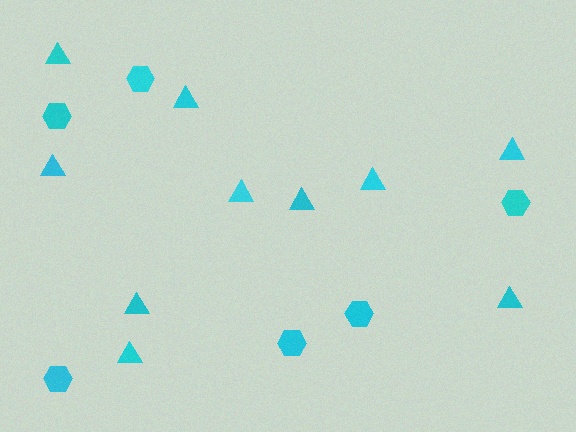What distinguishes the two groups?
There are 2 groups: one group of triangles (10) and one group of hexagons (6).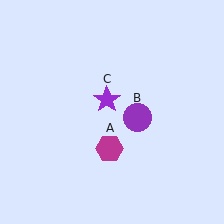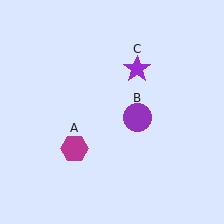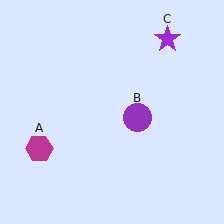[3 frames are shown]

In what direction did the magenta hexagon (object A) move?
The magenta hexagon (object A) moved left.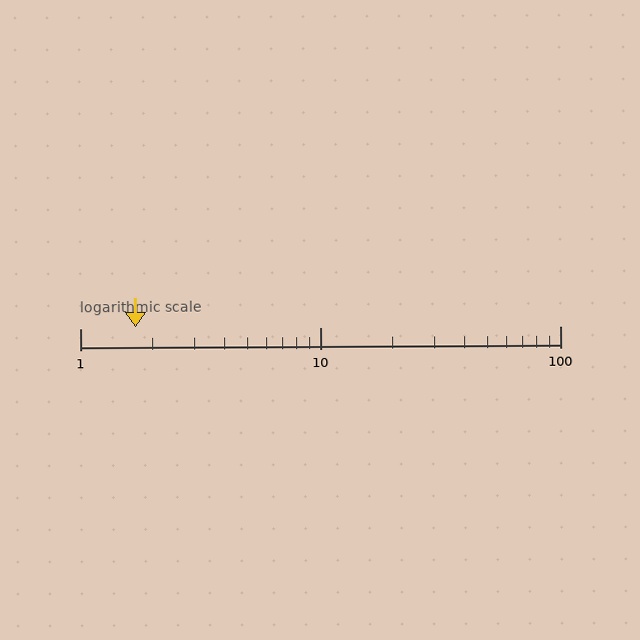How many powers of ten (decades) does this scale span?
The scale spans 2 decades, from 1 to 100.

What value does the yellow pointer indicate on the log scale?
The pointer indicates approximately 1.7.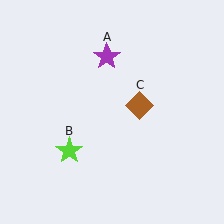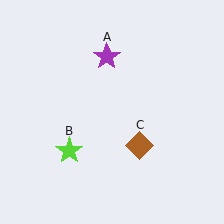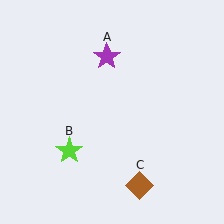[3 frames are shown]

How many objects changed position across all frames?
1 object changed position: brown diamond (object C).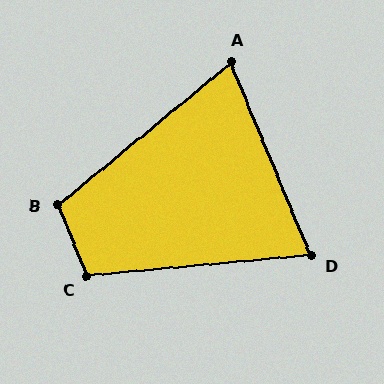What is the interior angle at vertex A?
Approximately 73 degrees (acute).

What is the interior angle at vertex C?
Approximately 107 degrees (obtuse).